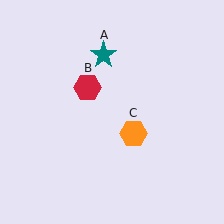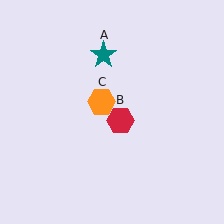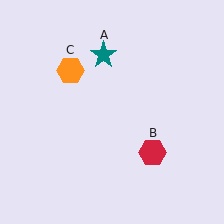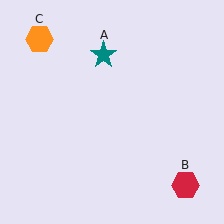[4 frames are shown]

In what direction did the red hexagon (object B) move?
The red hexagon (object B) moved down and to the right.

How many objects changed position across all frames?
2 objects changed position: red hexagon (object B), orange hexagon (object C).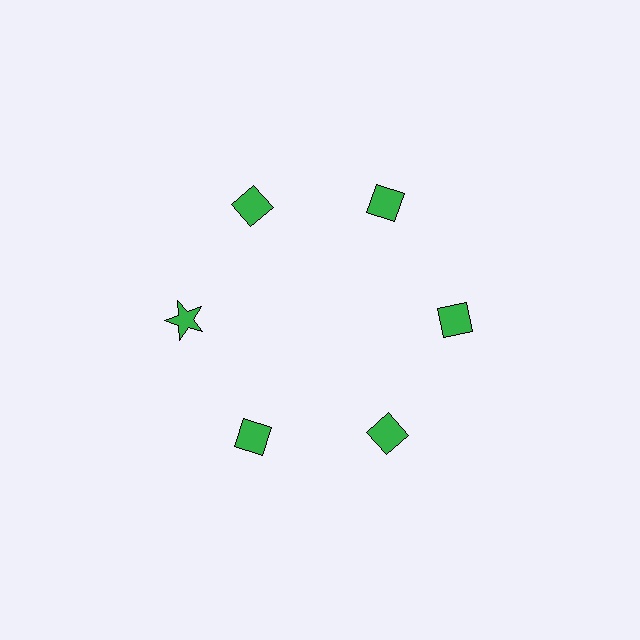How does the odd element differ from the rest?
It has a different shape: star instead of diamond.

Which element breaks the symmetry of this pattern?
The green star at roughly the 9 o'clock position breaks the symmetry. All other shapes are green diamonds.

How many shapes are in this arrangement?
There are 6 shapes arranged in a ring pattern.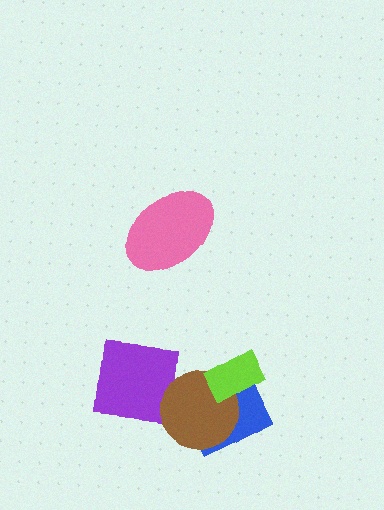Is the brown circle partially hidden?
Yes, it is partially covered by another shape.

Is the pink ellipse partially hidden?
No, no other shape covers it.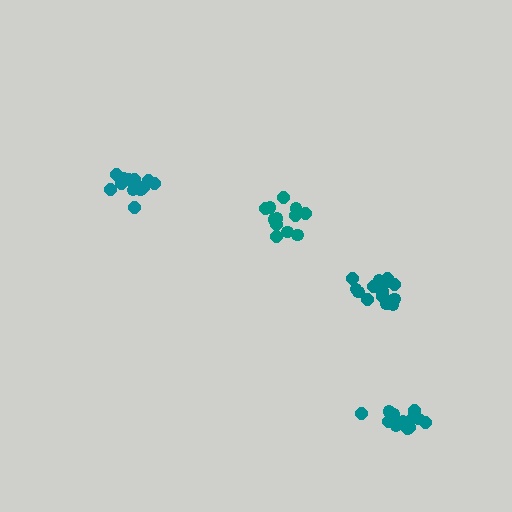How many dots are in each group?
Group 1: 15 dots, Group 2: 14 dots, Group 3: 13 dots, Group 4: 12 dots (54 total).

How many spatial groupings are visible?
There are 4 spatial groupings.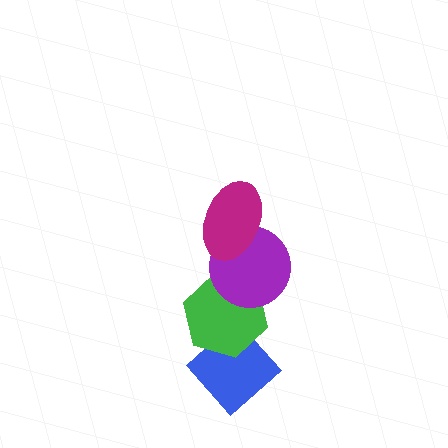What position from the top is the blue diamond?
The blue diamond is 4th from the top.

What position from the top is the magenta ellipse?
The magenta ellipse is 1st from the top.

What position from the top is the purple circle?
The purple circle is 2nd from the top.